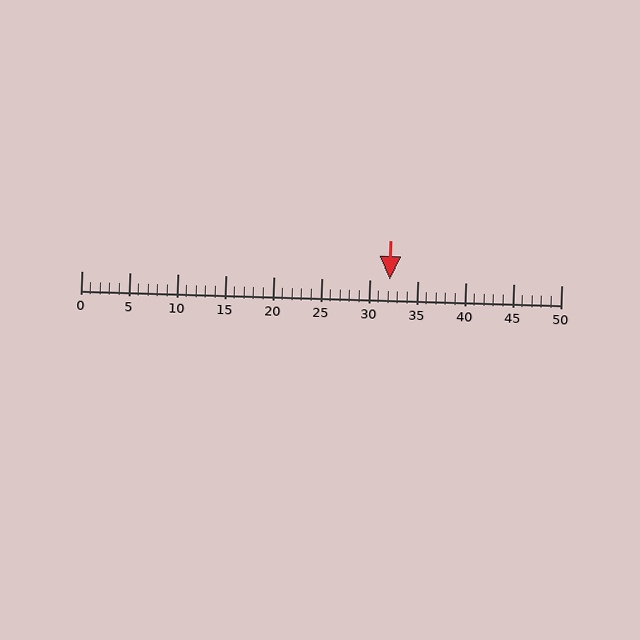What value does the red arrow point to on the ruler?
The red arrow points to approximately 32.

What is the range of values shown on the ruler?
The ruler shows values from 0 to 50.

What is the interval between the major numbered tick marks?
The major tick marks are spaced 5 units apart.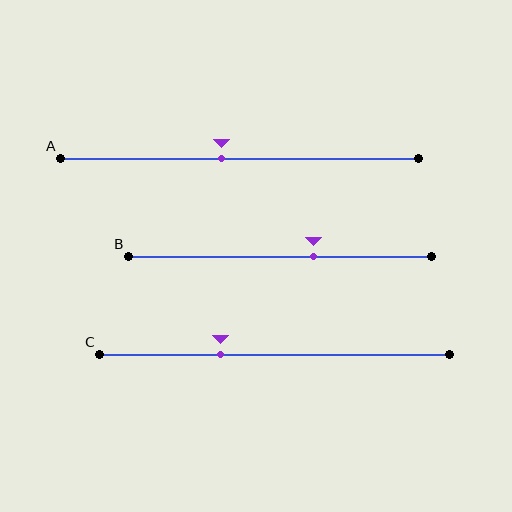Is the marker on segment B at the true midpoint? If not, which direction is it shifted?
No, the marker on segment B is shifted to the right by about 11% of the segment length.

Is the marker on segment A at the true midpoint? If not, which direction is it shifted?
No, the marker on segment A is shifted to the left by about 5% of the segment length.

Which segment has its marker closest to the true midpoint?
Segment A has its marker closest to the true midpoint.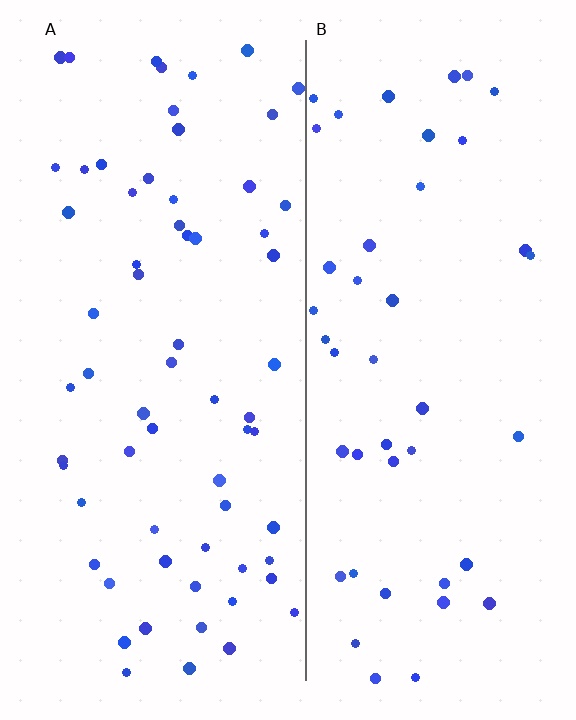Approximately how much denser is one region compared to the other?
Approximately 1.4× — region A over region B.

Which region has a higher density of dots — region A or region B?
A (the left).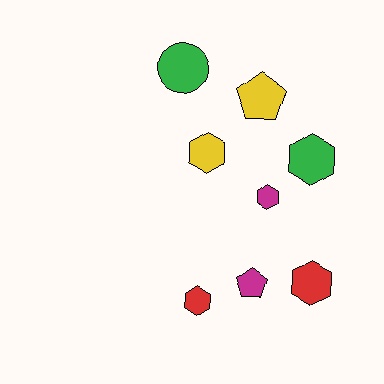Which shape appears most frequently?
Hexagon, with 5 objects.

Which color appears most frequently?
Magenta, with 2 objects.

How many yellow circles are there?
There are no yellow circles.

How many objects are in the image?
There are 8 objects.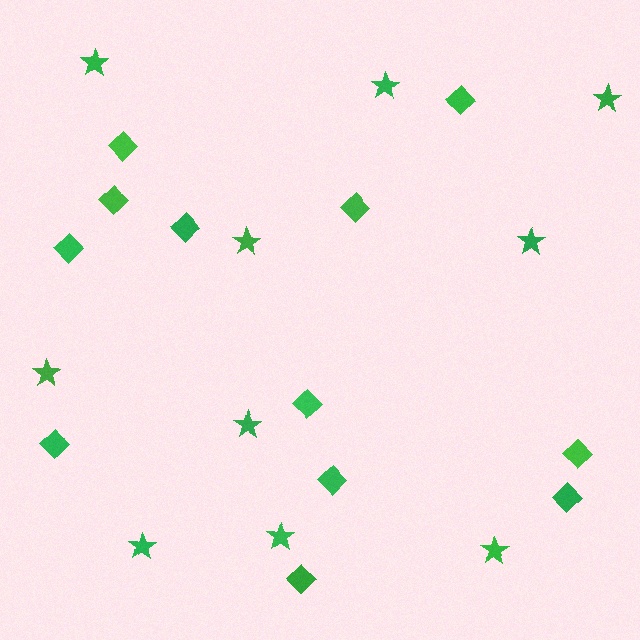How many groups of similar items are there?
There are 2 groups: one group of diamonds (12) and one group of stars (10).